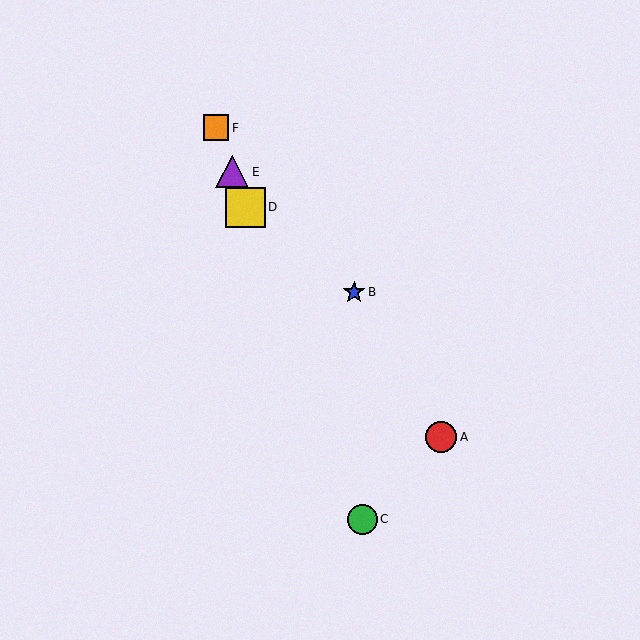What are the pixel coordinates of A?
Object A is at (441, 437).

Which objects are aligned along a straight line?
Objects C, D, E, F are aligned along a straight line.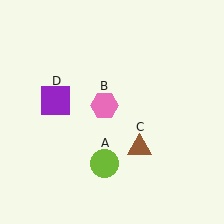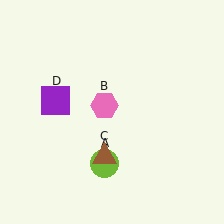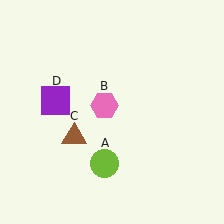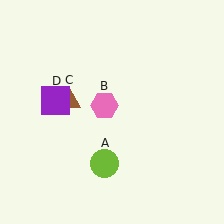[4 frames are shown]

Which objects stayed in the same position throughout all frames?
Lime circle (object A) and pink hexagon (object B) and purple square (object D) remained stationary.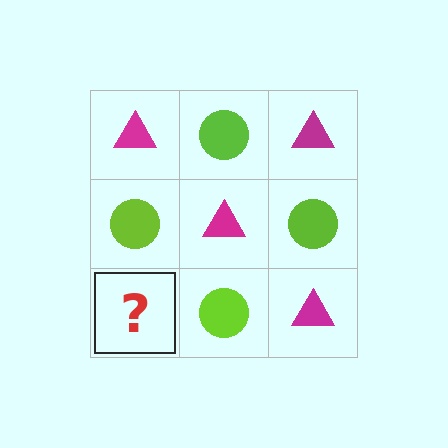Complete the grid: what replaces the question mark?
The question mark should be replaced with a magenta triangle.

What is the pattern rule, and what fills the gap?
The rule is that it alternates magenta triangle and lime circle in a checkerboard pattern. The gap should be filled with a magenta triangle.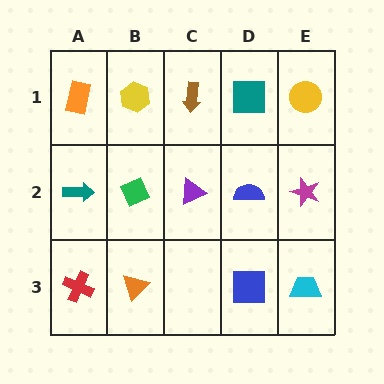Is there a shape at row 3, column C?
No, that cell is empty.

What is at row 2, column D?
A blue semicircle.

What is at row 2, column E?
A magenta star.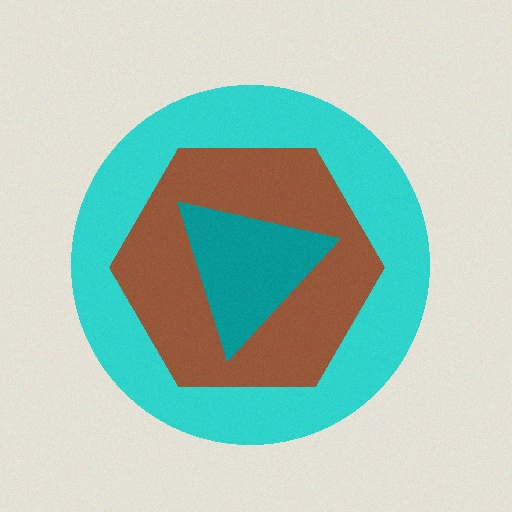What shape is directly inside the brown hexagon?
The teal triangle.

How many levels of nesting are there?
3.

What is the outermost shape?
The cyan circle.